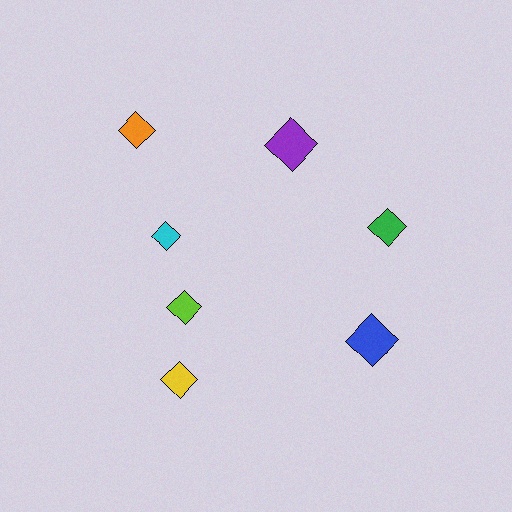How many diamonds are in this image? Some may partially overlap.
There are 7 diamonds.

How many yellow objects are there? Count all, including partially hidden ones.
There is 1 yellow object.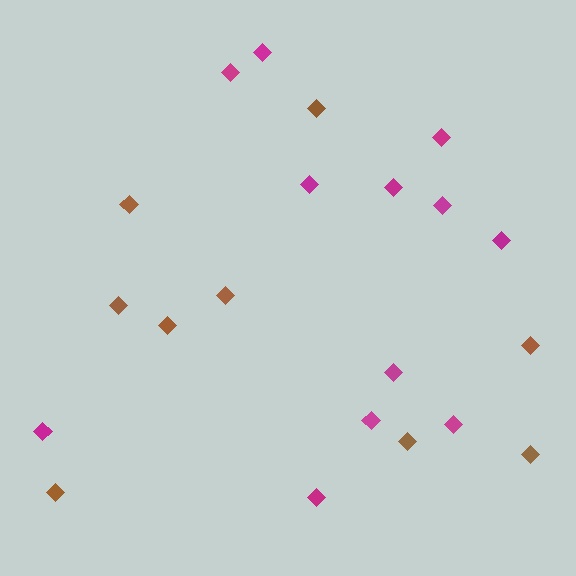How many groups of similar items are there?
There are 2 groups: one group of brown diamonds (9) and one group of magenta diamonds (12).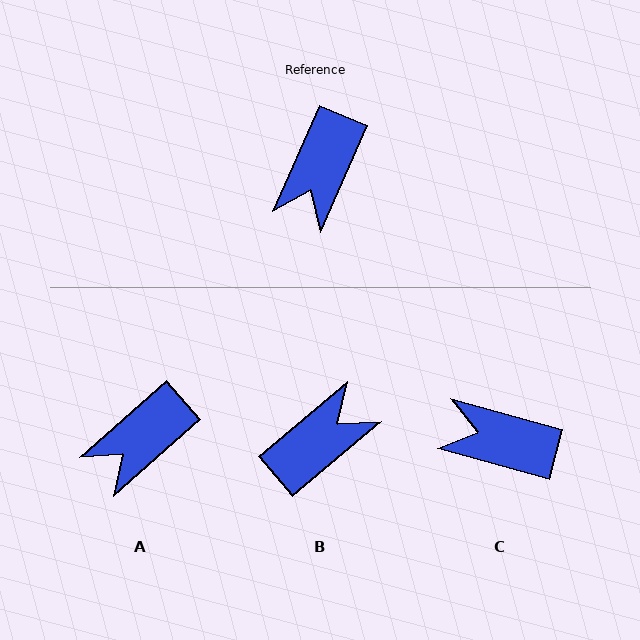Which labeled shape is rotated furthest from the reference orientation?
B, about 154 degrees away.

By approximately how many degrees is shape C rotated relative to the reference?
Approximately 82 degrees clockwise.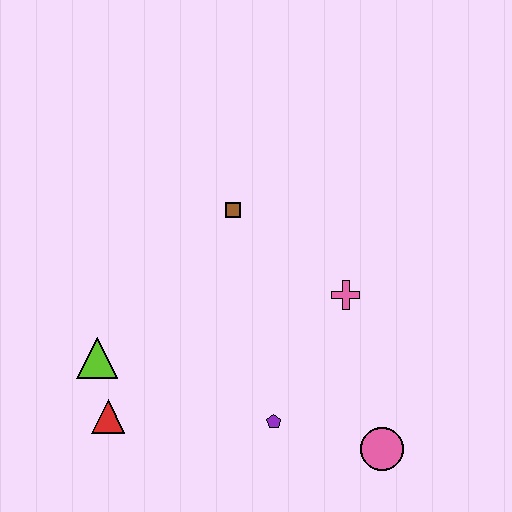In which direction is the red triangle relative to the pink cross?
The red triangle is to the left of the pink cross.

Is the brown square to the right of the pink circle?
No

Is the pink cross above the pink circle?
Yes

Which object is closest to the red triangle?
The lime triangle is closest to the red triangle.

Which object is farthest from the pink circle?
The lime triangle is farthest from the pink circle.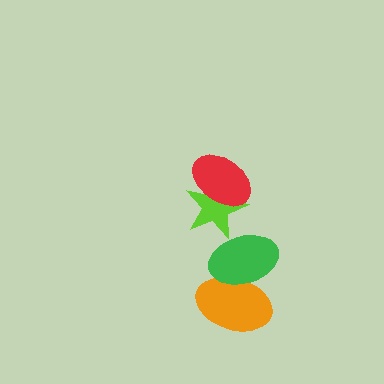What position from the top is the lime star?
The lime star is 2nd from the top.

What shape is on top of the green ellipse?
The lime star is on top of the green ellipse.